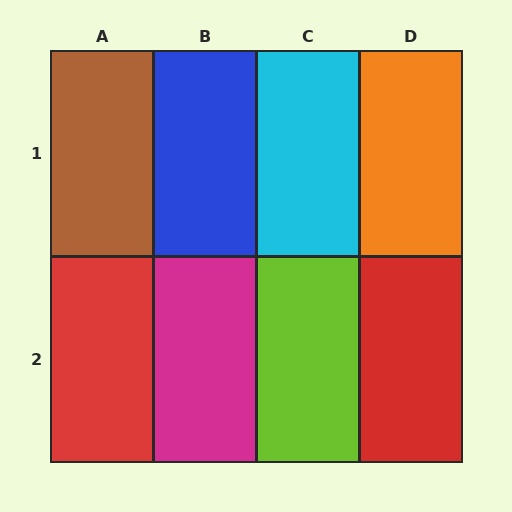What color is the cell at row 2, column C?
Lime.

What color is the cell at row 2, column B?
Magenta.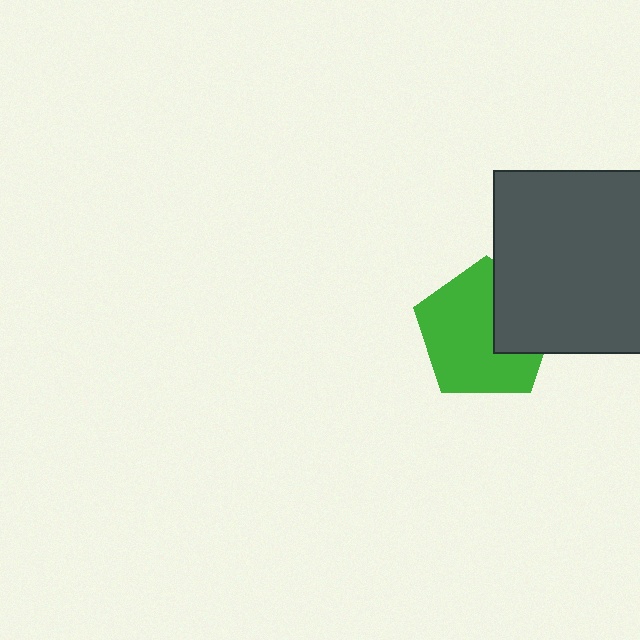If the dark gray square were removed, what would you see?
You would see the complete green pentagon.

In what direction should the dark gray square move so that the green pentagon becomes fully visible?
The dark gray square should move right. That is the shortest direction to clear the overlap and leave the green pentagon fully visible.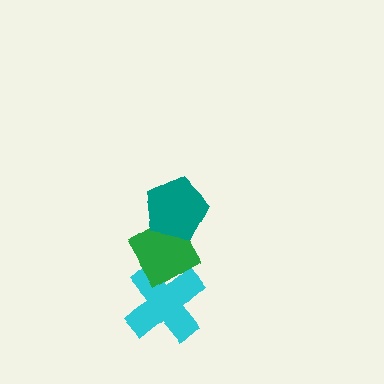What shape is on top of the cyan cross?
The green diamond is on top of the cyan cross.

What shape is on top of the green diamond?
The teal pentagon is on top of the green diamond.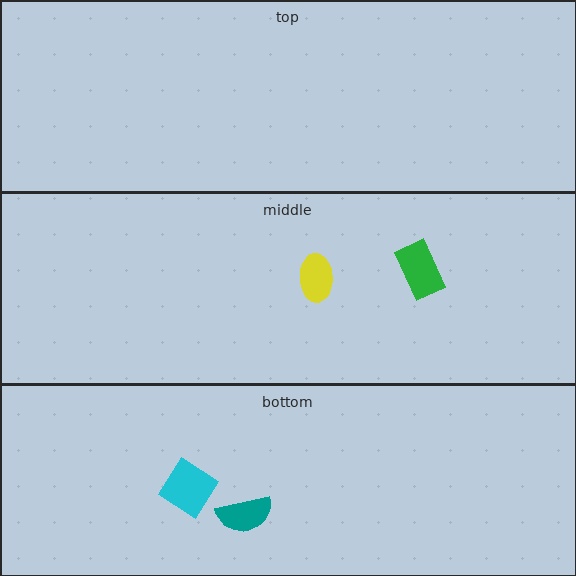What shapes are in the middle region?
The yellow ellipse, the green rectangle.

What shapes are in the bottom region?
The teal semicircle, the cyan diamond.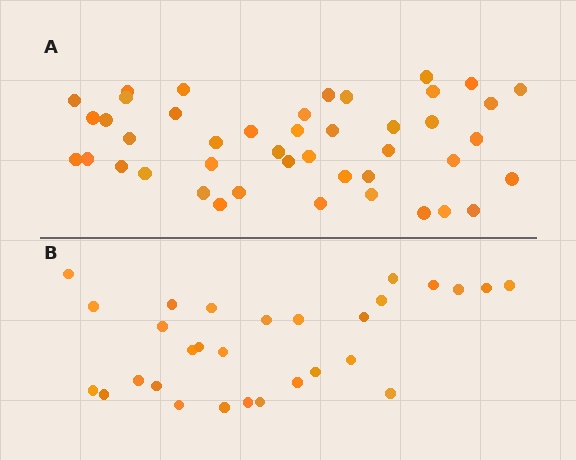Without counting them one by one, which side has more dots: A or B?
Region A (the top region) has more dots.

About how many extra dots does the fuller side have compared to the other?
Region A has approximately 15 more dots than region B.